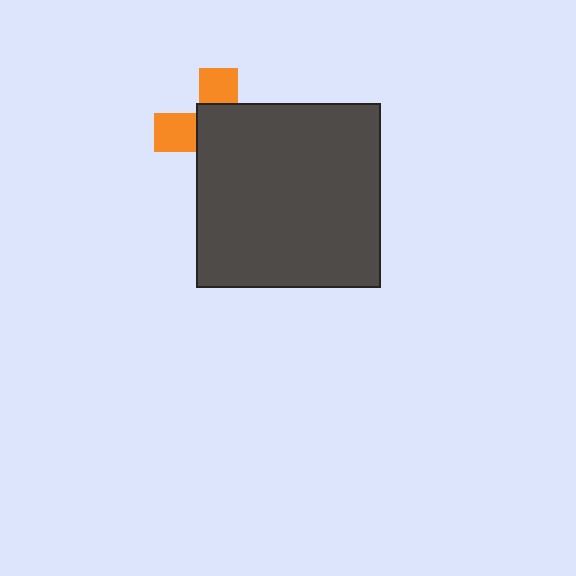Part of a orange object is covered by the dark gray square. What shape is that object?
It is a cross.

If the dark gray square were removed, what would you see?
You would see the complete orange cross.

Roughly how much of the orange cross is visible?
A small part of it is visible (roughly 36%).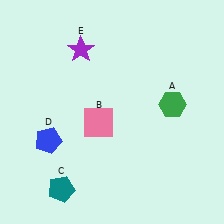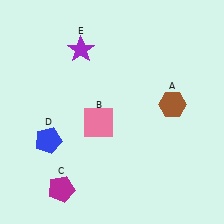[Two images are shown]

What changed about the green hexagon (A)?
In Image 1, A is green. In Image 2, it changed to brown.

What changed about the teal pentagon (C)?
In Image 1, C is teal. In Image 2, it changed to magenta.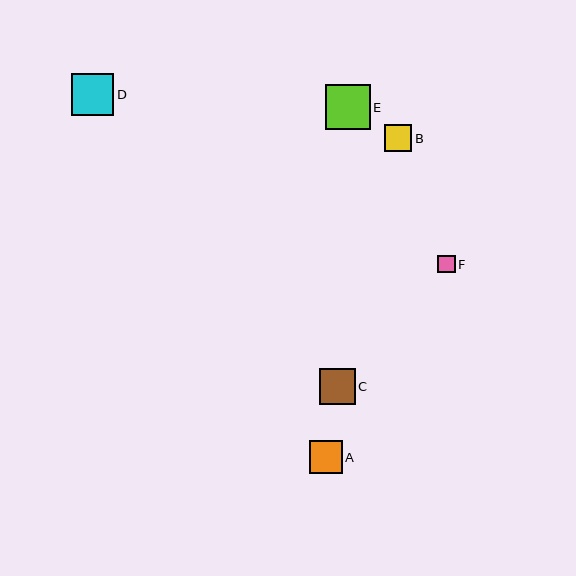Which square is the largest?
Square E is the largest with a size of approximately 44 pixels.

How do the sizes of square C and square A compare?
Square C and square A are approximately the same size.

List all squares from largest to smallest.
From largest to smallest: E, D, C, A, B, F.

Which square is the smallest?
Square F is the smallest with a size of approximately 18 pixels.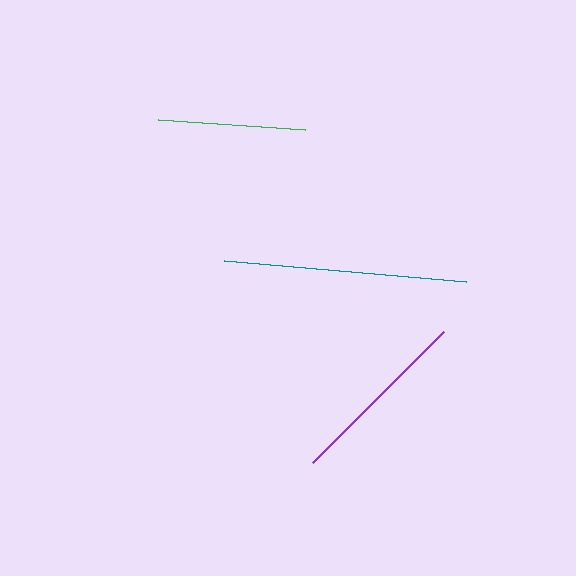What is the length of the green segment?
The green segment is approximately 148 pixels long.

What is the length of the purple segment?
The purple segment is approximately 186 pixels long.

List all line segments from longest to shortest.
From longest to shortest: teal, purple, green.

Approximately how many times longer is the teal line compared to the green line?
The teal line is approximately 1.6 times the length of the green line.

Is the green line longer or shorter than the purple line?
The purple line is longer than the green line.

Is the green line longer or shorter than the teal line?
The teal line is longer than the green line.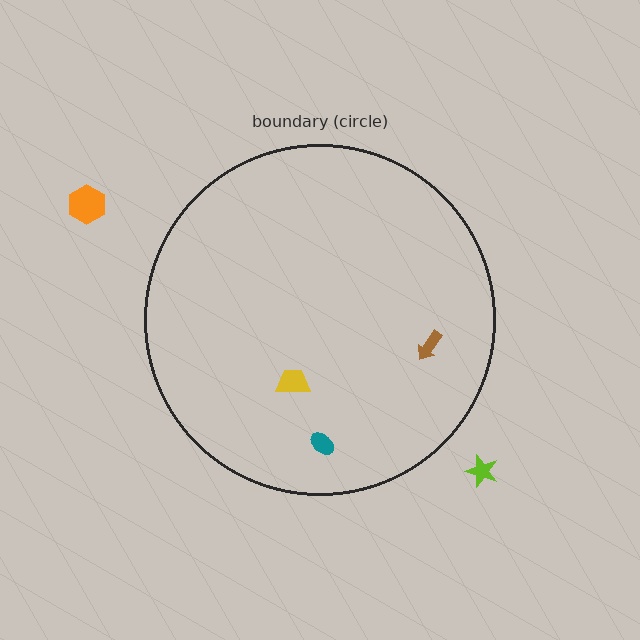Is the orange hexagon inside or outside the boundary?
Outside.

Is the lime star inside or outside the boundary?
Outside.